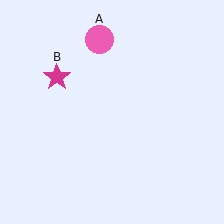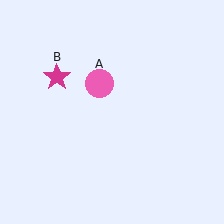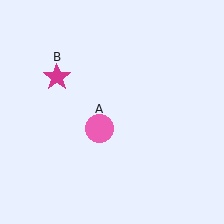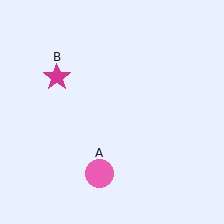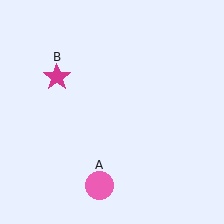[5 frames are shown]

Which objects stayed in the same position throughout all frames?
Magenta star (object B) remained stationary.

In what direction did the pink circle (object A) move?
The pink circle (object A) moved down.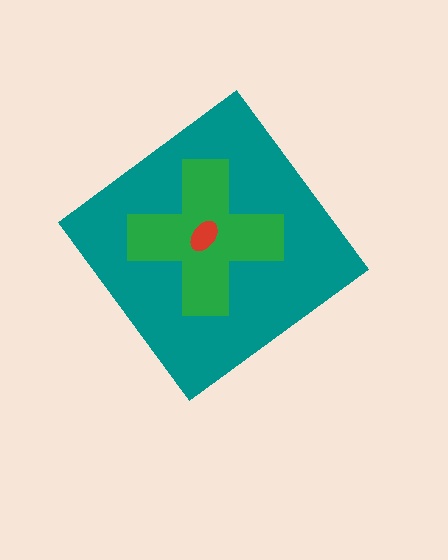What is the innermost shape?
The red ellipse.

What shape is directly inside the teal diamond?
The green cross.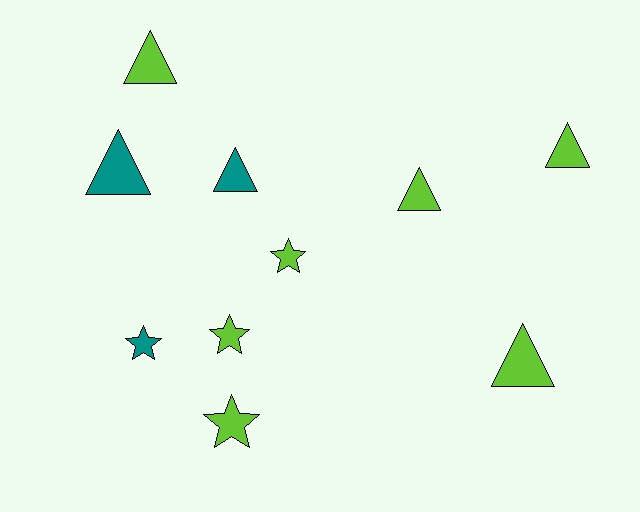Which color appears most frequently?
Lime, with 7 objects.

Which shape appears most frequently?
Triangle, with 6 objects.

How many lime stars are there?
There are 3 lime stars.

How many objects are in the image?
There are 10 objects.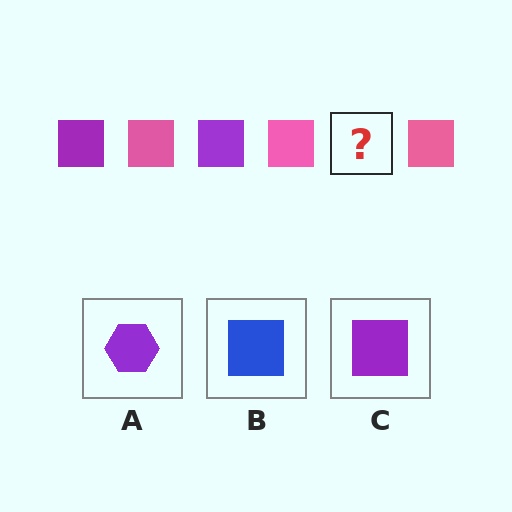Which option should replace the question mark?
Option C.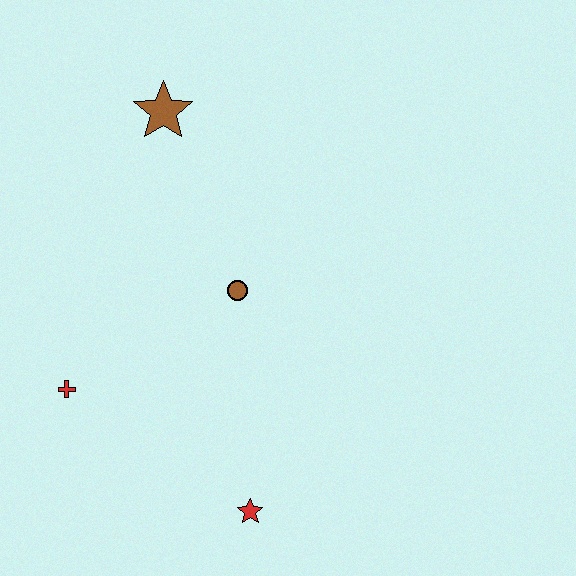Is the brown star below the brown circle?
No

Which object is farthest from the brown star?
The red star is farthest from the brown star.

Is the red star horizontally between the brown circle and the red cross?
No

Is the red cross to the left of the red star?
Yes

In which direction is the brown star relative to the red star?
The brown star is above the red star.